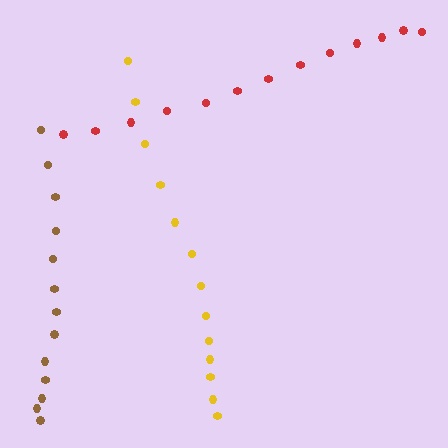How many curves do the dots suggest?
There are 3 distinct paths.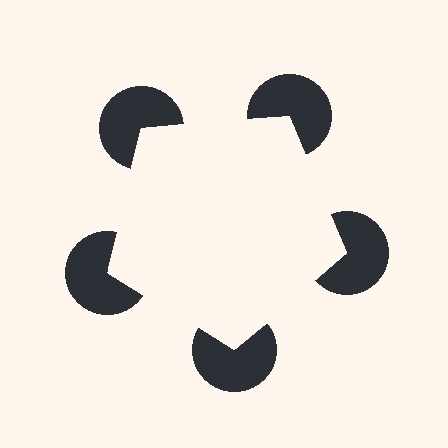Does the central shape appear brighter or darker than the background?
It typically appears slightly brighter than the background, even though no actual brightness change is drawn.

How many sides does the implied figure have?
5 sides.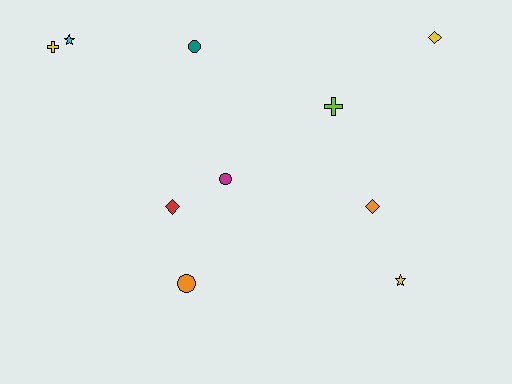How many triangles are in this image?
There are no triangles.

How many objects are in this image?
There are 10 objects.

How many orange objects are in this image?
There are 2 orange objects.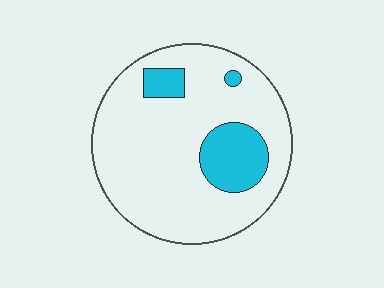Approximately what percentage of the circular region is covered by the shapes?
Approximately 15%.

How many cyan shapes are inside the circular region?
3.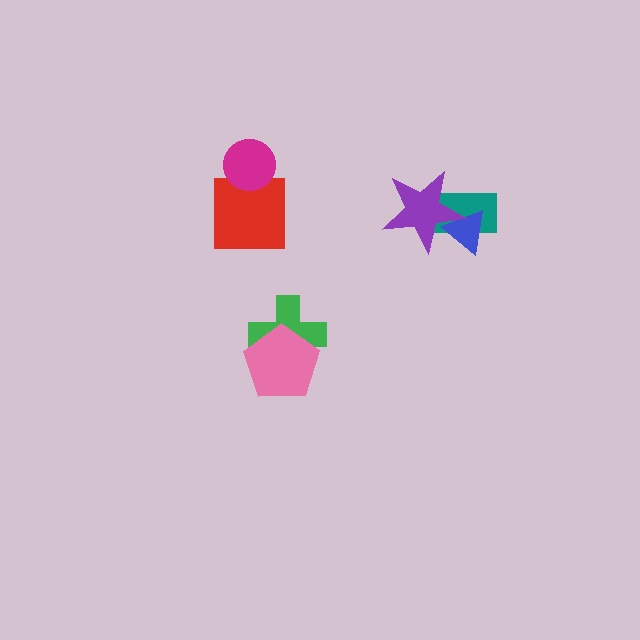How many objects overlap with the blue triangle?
2 objects overlap with the blue triangle.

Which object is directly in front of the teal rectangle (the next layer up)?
The blue triangle is directly in front of the teal rectangle.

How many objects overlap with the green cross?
1 object overlaps with the green cross.